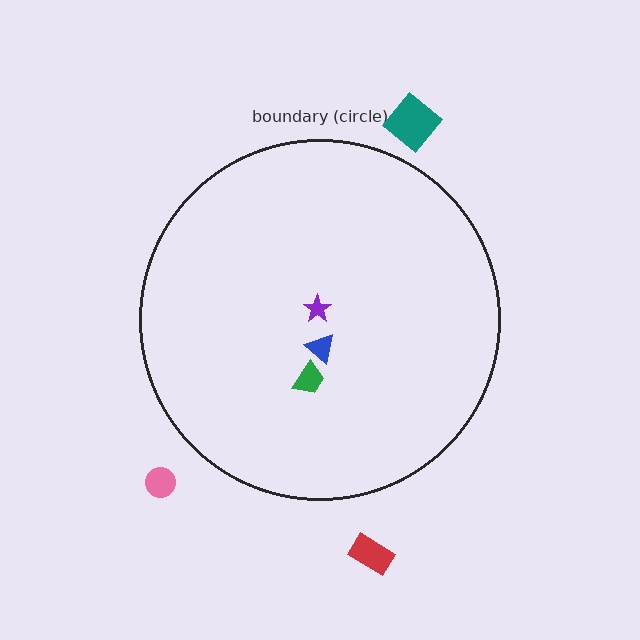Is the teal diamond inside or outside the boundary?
Outside.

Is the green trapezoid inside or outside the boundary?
Inside.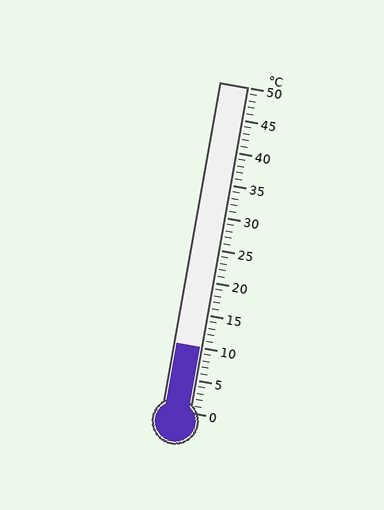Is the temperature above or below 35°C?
The temperature is below 35°C.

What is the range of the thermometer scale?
The thermometer scale ranges from 0°C to 50°C.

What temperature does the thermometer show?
The thermometer shows approximately 10°C.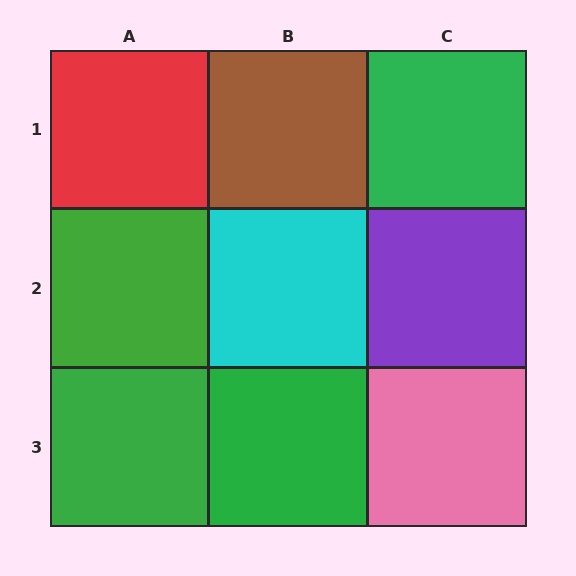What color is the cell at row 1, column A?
Red.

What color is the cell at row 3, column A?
Green.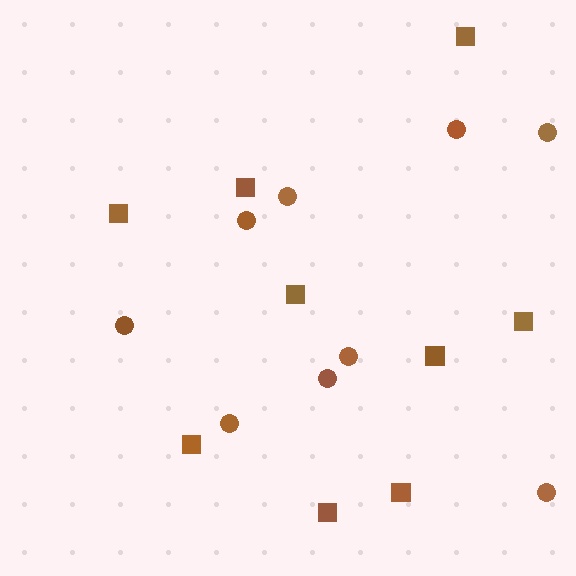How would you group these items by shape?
There are 2 groups: one group of squares (9) and one group of circles (9).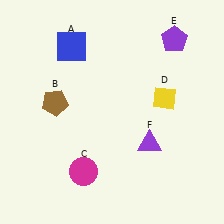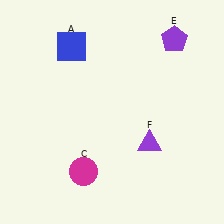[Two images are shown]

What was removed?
The brown pentagon (B), the yellow diamond (D) were removed in Image 2.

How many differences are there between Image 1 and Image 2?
There are 2 differences between the two images.